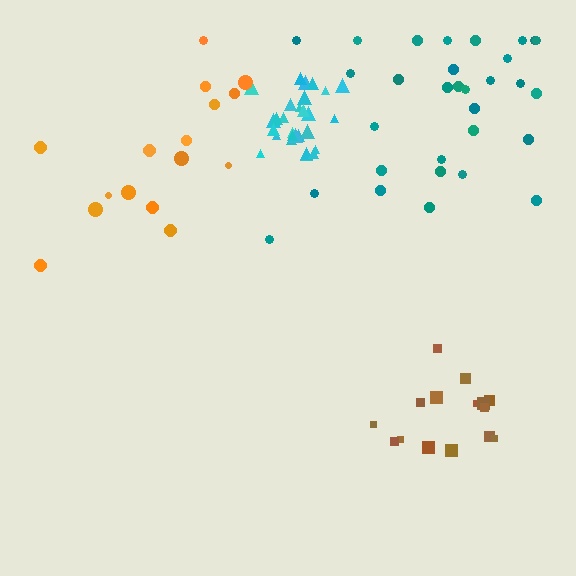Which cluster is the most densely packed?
Cyan.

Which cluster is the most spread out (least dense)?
Orange.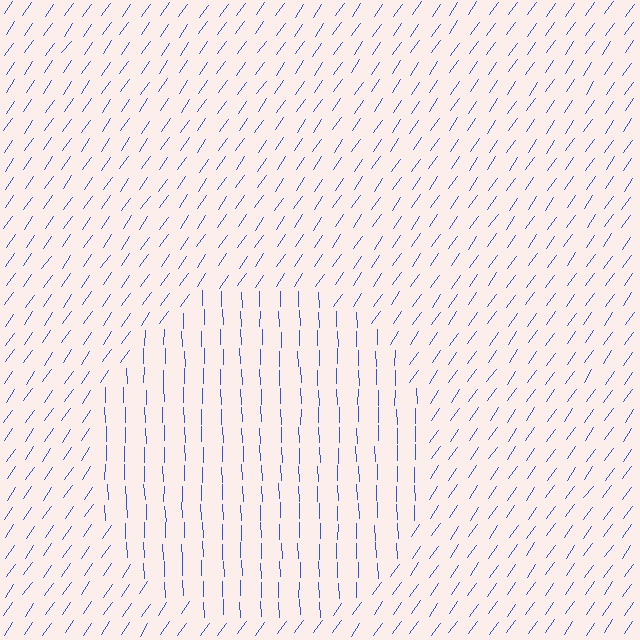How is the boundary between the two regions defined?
The boundary is defined purely by a change in line orientation (approximately 36 degrees difference). All lines are the same color and thickness.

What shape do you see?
I see a circle.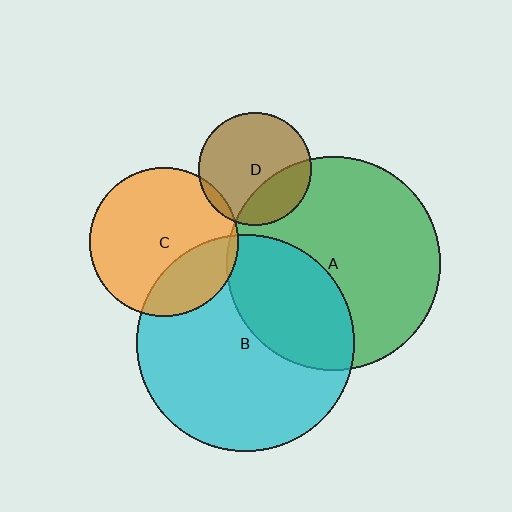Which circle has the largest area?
Circle B (cyan).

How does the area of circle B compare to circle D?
Approximately 3.7 times.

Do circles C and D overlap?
Yes.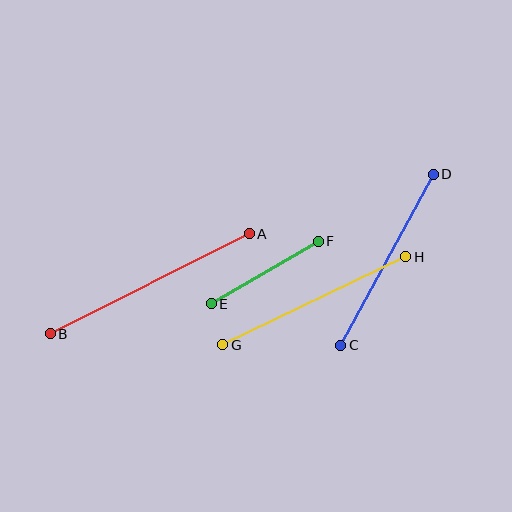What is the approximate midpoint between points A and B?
The midpoint is at approximately (150, 284) pixels.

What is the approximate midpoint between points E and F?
The midpoint is at approximately (265, 272) pixels.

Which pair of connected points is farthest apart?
Points A and B are farthest apart.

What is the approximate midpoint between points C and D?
The midpoint is at approximately (387, 260) pixels.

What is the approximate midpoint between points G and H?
The midpoint is at approximately (314, 301) pixels.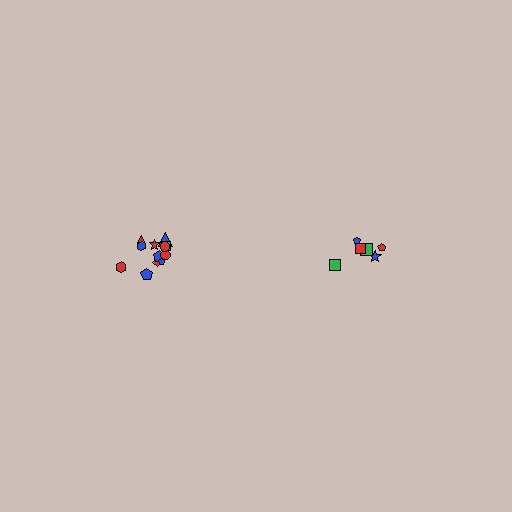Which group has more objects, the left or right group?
The left group.